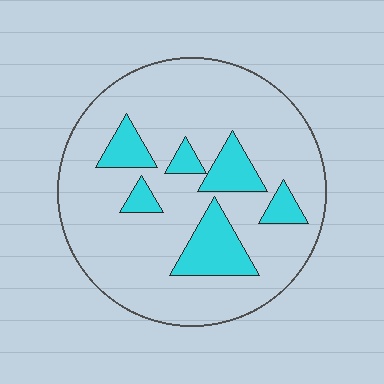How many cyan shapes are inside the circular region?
6.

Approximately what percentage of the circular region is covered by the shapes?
Approximately 20%.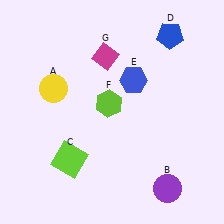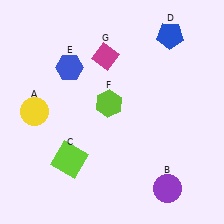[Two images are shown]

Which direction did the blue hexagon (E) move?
The blue hexagon (E) moved left.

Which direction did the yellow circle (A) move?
The yellow circle (A) moved down.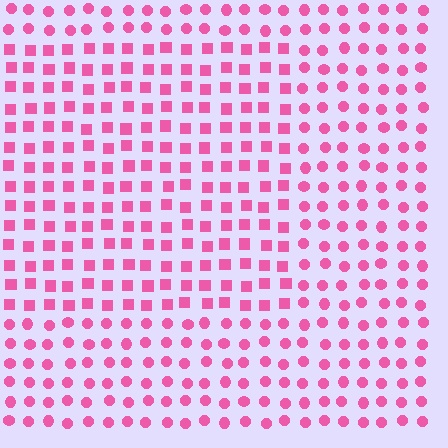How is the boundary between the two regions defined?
The boundary is defined by a change in element shape: squares inside vs. circles outside. All elements share the same color and spacing.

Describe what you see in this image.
The image is filled with small pink elements arranged in a uniform grid. A rectangle-shaped region contains squares, while the surrounding area contains circles. The boundary is defined purely by the change in element shape.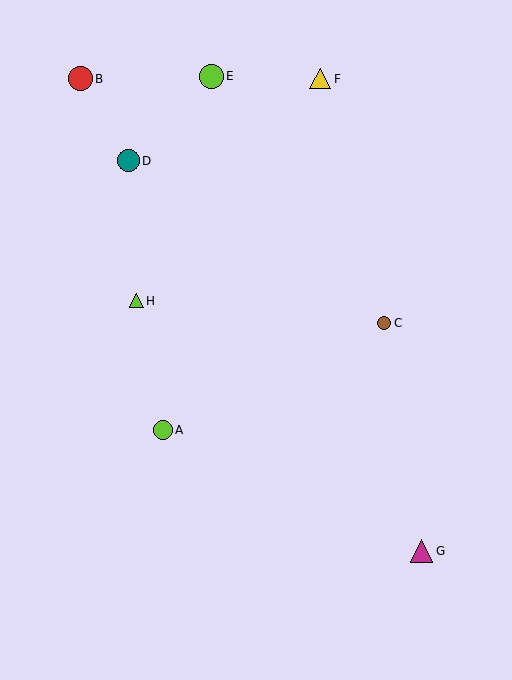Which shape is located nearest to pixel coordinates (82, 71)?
The red circle (labeled B) at (80, 79) is nearest to that location.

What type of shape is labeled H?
Shape H is a lime triangle.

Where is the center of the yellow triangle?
The center of the yellow triangle is at (320, 79).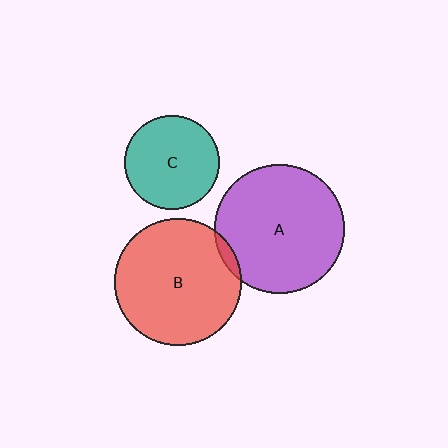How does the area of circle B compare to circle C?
Approximately 1.8 times.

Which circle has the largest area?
Circle A (purple).